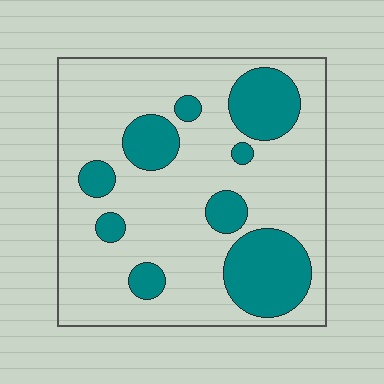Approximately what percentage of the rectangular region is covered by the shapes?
Approximately 25%.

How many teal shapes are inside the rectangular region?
9.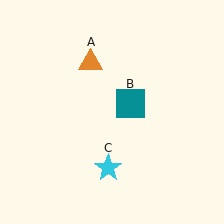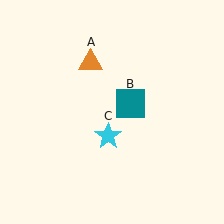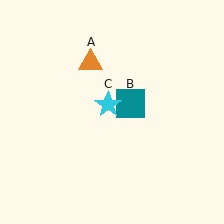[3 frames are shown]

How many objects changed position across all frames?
1 object changed position: cyan star (object C).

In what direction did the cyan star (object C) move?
The cyan star (object C) moved up.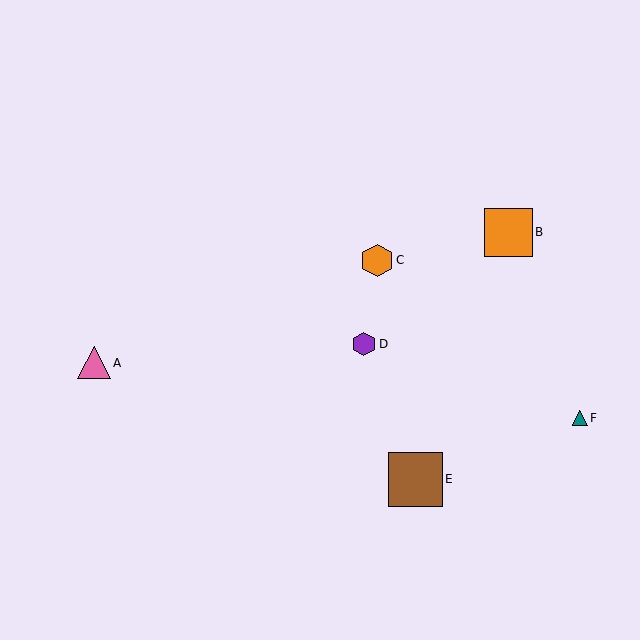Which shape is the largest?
The brown square (labeled E) is the largest.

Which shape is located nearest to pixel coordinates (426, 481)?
The brown square (labeled E) at (415, 479) is nearest to that location.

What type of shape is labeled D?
Shape D is a purple hexagon.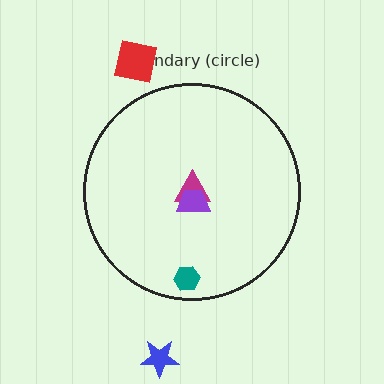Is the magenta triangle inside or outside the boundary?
Inside.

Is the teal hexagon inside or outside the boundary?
Inside.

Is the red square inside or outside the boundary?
Outside.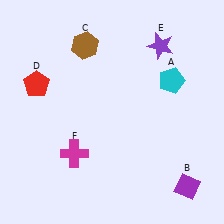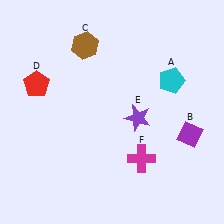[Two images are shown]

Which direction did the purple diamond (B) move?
The purple diamond (B) moved up.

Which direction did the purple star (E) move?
The purple star (E) moved down.